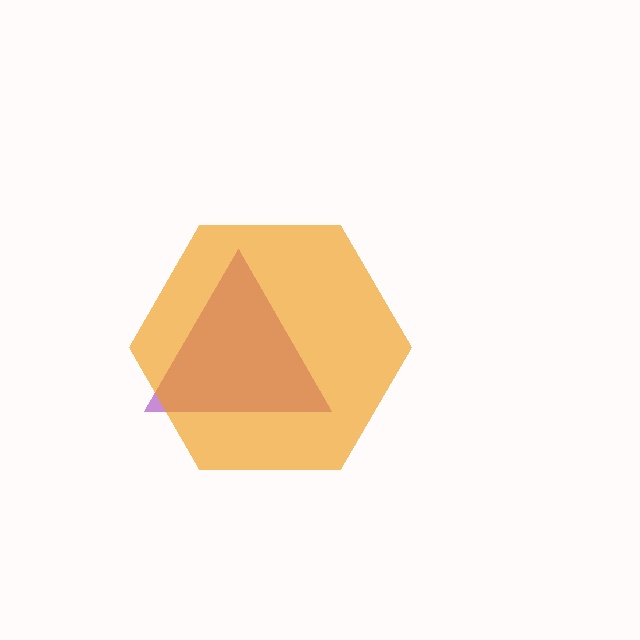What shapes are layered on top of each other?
The layered shapes are: a purple triangle, an orange hexagon.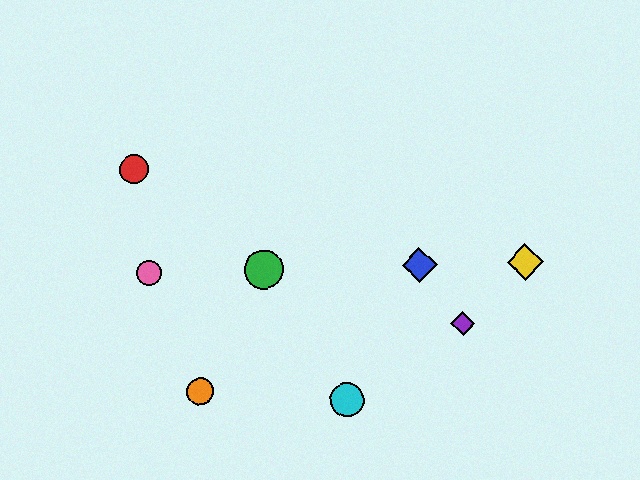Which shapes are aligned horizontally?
The blue diamond, the green circle, the yellow diamond, the pink circle are aligned horizontally.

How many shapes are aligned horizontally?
4 shapes (the blue diamond, the green circle, the yellow diamond, the pink circle) are aligned horizontally.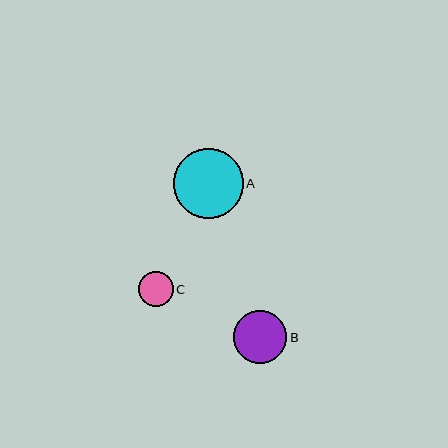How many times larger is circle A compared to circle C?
Circle A is approximately 2.0 times the size of circle C.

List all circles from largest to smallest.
From largest to smallest: A, B, C.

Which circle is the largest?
Circle A is the largest with a size of approximately 70 pixels.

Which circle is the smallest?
Circle C is the smallest with a size of approximately 35 pixels.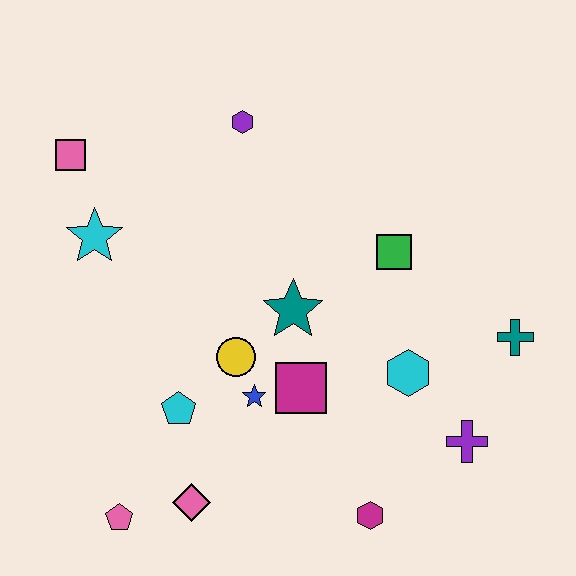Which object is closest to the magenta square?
The blue star is closest to the magenta square.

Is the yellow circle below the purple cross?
No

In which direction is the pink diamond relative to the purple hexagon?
The pink diamond is below the purple hexagon.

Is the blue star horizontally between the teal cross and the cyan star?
Yes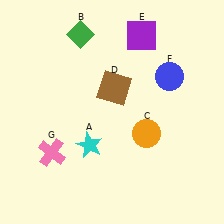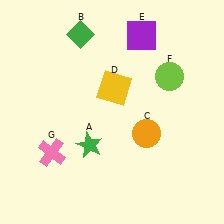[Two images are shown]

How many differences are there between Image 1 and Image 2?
There are 3 differences between the two images.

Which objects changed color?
A changed from cyan to green. D changed from brown to yellow. F changed from blue to lime.